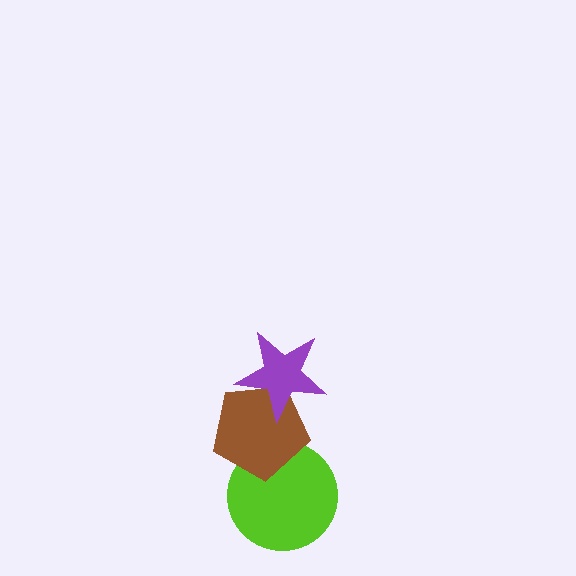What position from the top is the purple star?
The purple star is 1st from the top.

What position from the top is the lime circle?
The lime circle is 3rd from the top.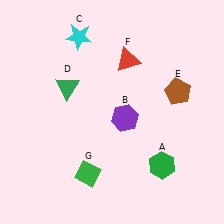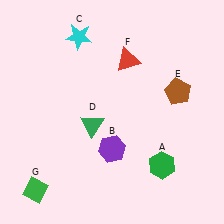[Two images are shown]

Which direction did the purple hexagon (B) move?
The purple hexagon (B) moved down.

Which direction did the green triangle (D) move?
The green triangle (D) moved down.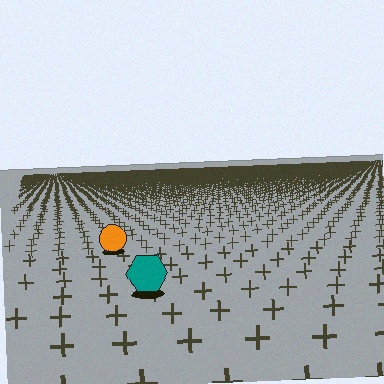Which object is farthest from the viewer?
The orange circle is farthest from the viewer. It appears smaller and the ground texture around it is denser.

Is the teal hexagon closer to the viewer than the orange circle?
Yes. The teal hexagon is closer — you can tell from the texture gradient: the ground texture is coarser near it.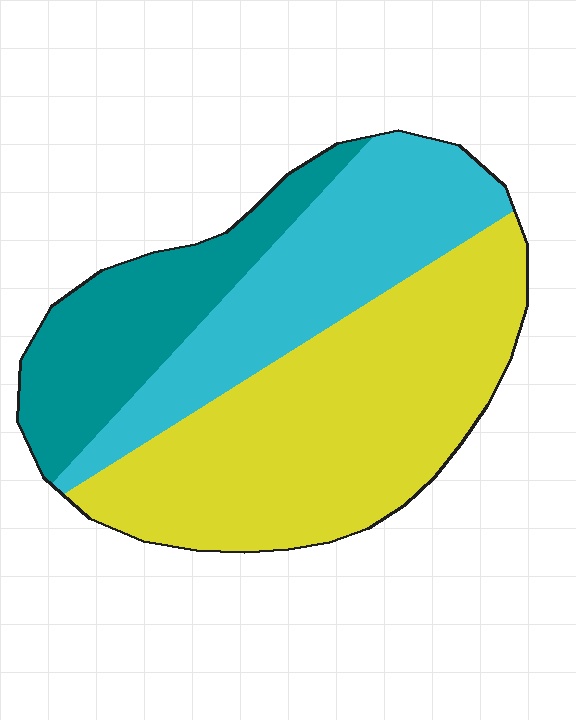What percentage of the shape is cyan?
Cyan covers 29% of the shape.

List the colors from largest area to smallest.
From largest to smallest: yellow, cyan, teal.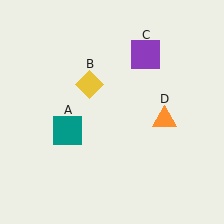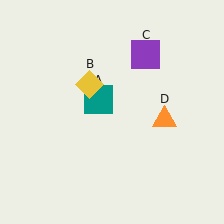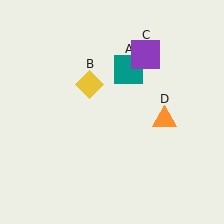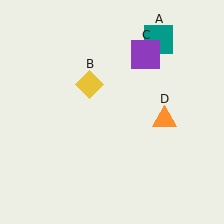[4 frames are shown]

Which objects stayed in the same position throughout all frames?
Yellow diamond (object B) and purple square (object C) and orange triangle (object D) remained stationary.